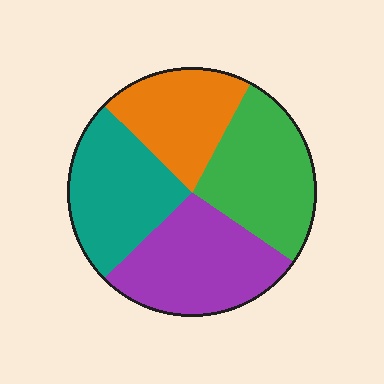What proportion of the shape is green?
Green takes up between a quarter and a half of the shape.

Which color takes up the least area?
Orange, at roughly 20%.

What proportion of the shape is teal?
Teal takes up between a sixth and a third of the shape.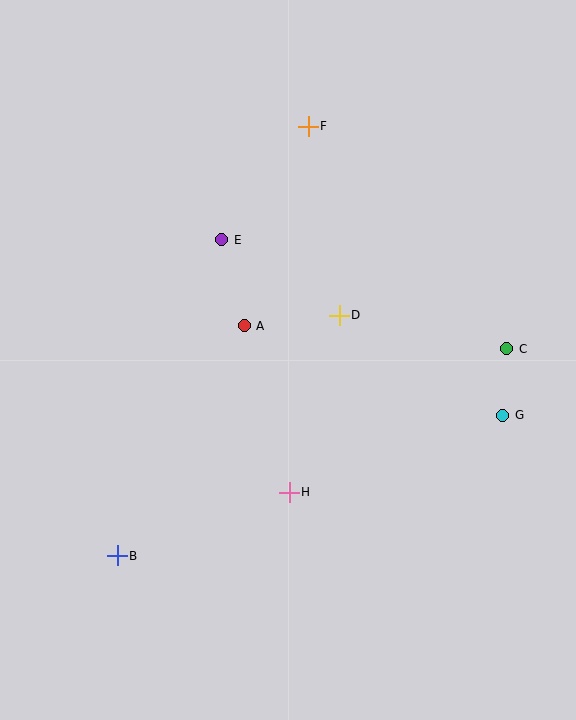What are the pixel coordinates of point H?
Point H is at (289, 492).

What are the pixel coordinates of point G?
Point G is at (503, 415).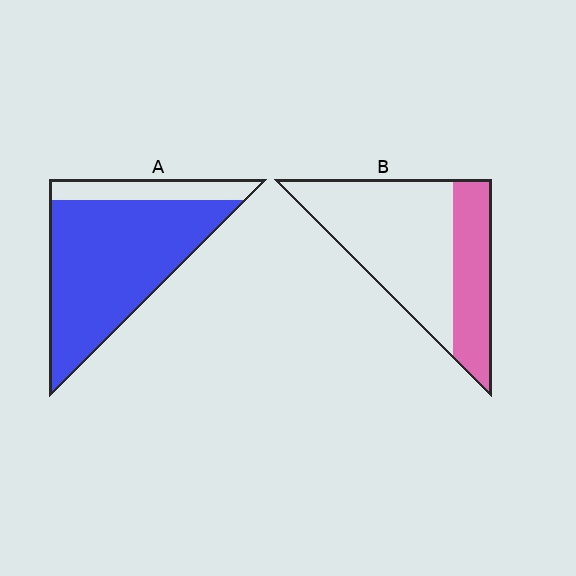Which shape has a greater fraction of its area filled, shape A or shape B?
Shape A.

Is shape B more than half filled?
No.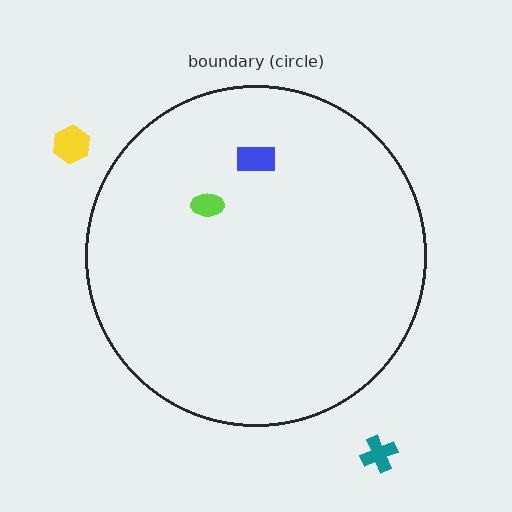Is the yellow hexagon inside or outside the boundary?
Outside.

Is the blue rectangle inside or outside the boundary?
Inside.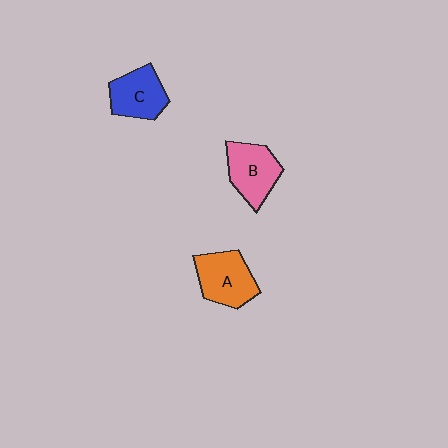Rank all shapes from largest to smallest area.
From largest to smallest: A (orange), B (pink), C (blue).